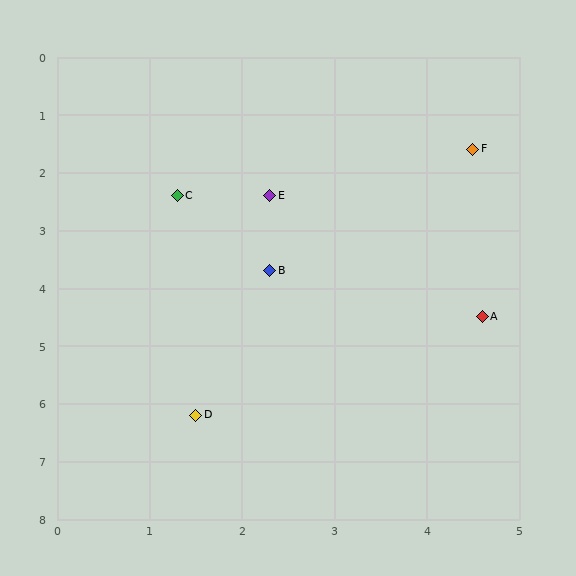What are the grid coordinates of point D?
Point D is at approximately (1.5, 6.2).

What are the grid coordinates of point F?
Point F is at approximately (4.5, 1.6).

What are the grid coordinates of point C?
Point C is at approximately (1.3, 2.4).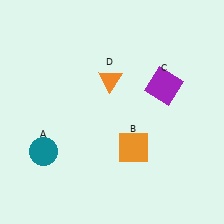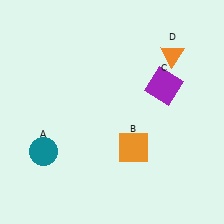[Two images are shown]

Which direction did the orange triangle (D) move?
The orange triangle (D) moved right.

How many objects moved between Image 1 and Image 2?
1 object moved between the two images.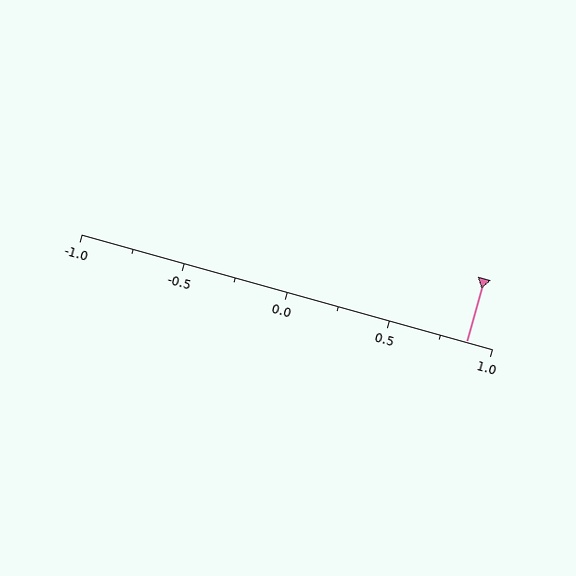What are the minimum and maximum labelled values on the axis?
The axis runs from -1.0 to 1.0.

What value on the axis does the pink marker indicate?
The marker indicates approximately 0.88.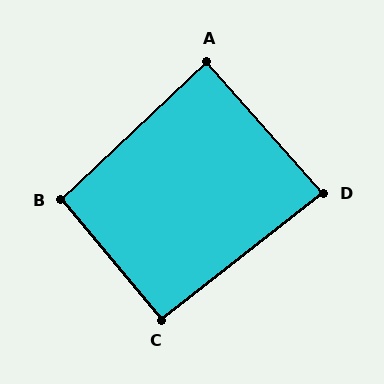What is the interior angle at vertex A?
Approximately 88 degrees (approximately right).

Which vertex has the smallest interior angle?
D, at approximately 86 degrees.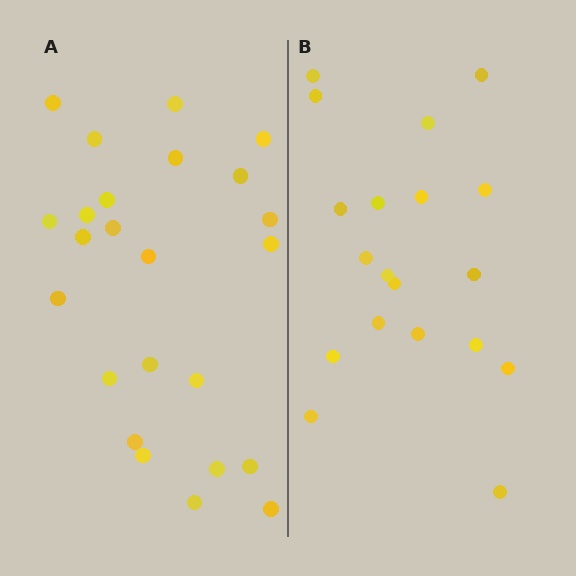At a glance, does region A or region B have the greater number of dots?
Region A (the left region) has more dots.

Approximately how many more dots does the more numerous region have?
Region A has about 5 more dots than region B.